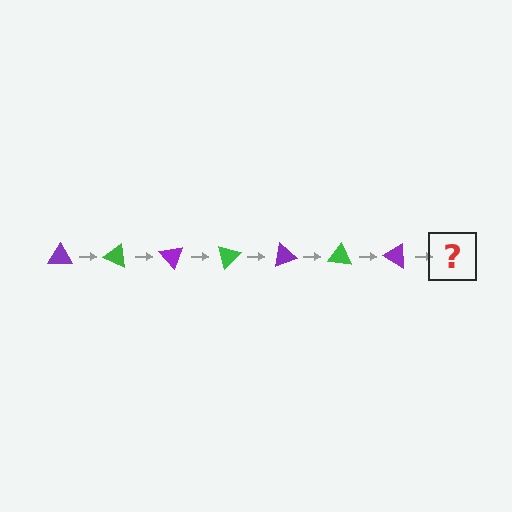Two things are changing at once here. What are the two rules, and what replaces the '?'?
The two rules are that it rotates 25 degrees each step and the color cycles through purple and green. The '?' should be a green triangle, rotated 175 degrees from the start.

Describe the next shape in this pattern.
It should be a green triangle, rotated 175 degrees from the start.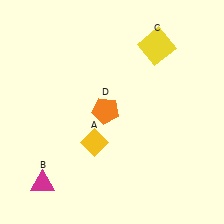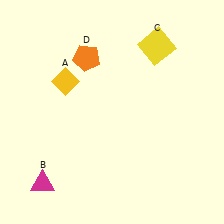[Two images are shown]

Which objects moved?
The objects that moved are: the yellow diamond (A), the orange pentagon (D).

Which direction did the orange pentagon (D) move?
The orange pentagon (D) moved up.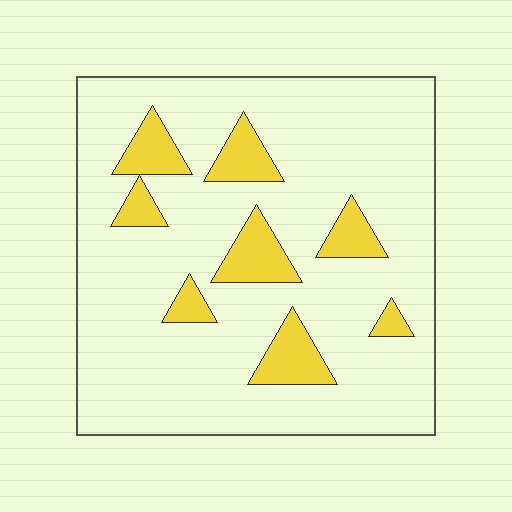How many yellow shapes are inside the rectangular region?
8.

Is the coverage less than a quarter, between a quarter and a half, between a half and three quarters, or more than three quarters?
Less than a quarter.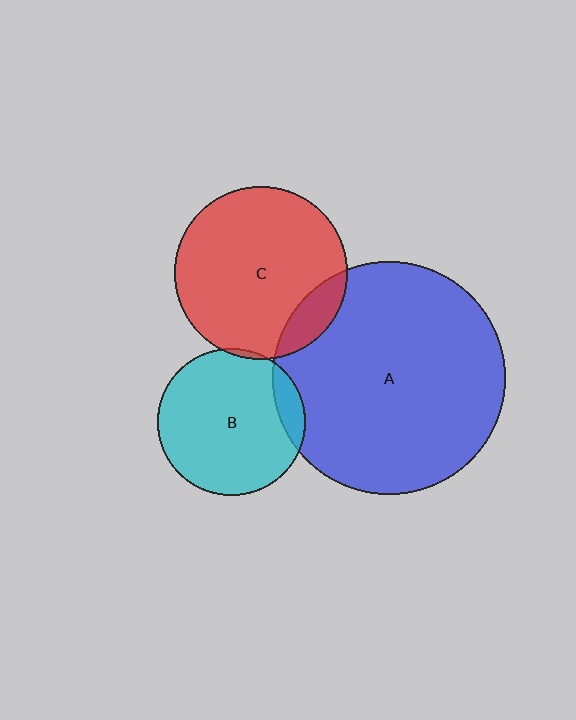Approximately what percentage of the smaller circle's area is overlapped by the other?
Approximately 15%.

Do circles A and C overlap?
Yes.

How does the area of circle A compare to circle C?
Approximately 1.8 times.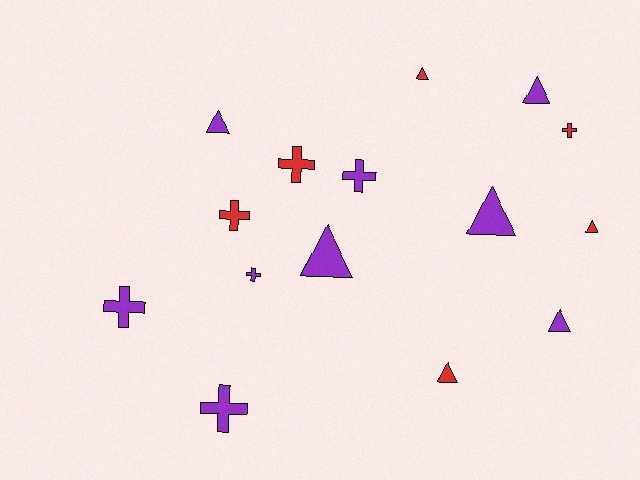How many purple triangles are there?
There are 5 purple triangles.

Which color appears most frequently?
Purple, with 9 objects.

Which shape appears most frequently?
Triangle, with 8 objects.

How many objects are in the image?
There are 15 objects.